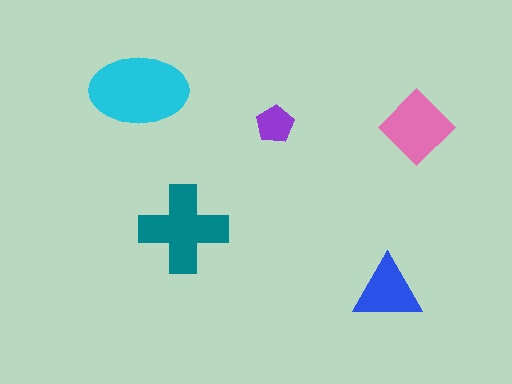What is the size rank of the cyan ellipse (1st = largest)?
1st.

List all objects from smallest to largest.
The purple pentagon, the blue triangle, the pink diamond, the teal cross, the cyan ellipse.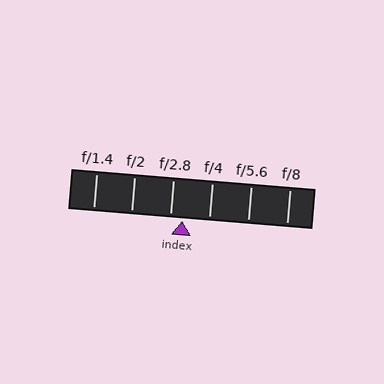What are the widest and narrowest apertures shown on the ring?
The widest aperture shown is f/1.4 and the narrowest is f/8.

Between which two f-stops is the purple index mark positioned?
The index mark is between f/2.8 and f/4.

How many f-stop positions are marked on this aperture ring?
There are 6 f-stop positions marked.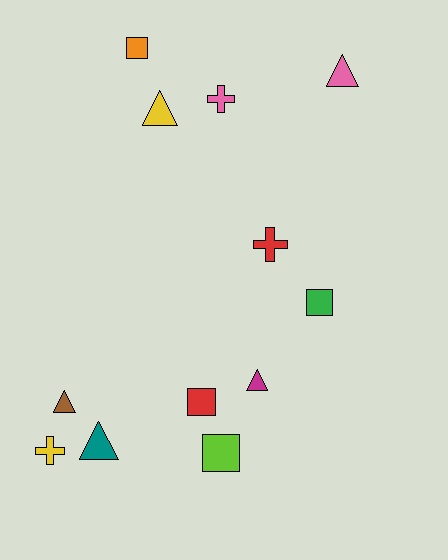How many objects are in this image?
There are 12 objects.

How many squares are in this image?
There are 4 squares.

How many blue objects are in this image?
There are no blue objects.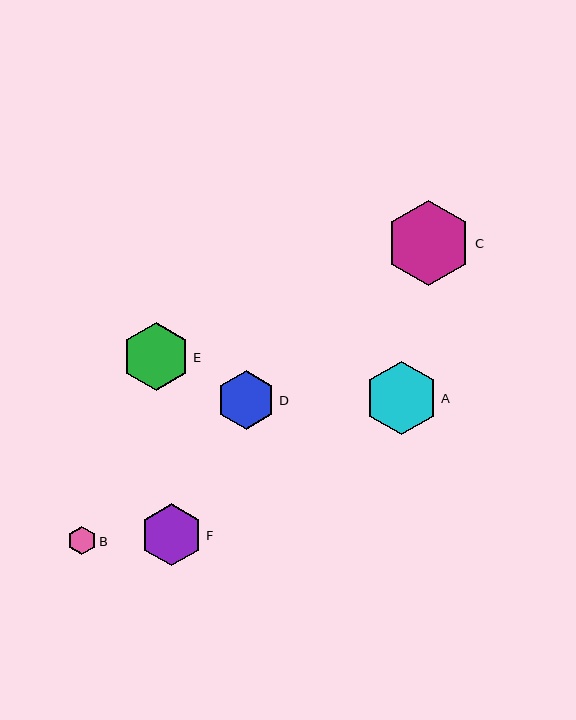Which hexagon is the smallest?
Hexagon B is the smallest with a size of approximately 29 pixels.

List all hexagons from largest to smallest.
From largest to smallest: C, A, E, F, D, B.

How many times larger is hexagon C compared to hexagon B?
Hexagon C is approximately 3.0 times the size of hexagon B.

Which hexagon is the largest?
Hexagon C is the largest with a size of approximately 86 pixels.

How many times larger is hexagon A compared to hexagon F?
Hexagon A is approximately 1.2 times the size of hexagon F.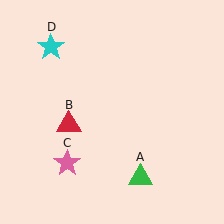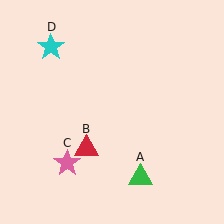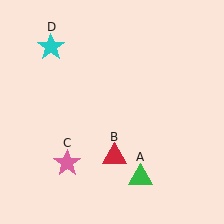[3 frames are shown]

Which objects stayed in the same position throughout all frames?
Green triangle (object A) and pink star (object C) and cyan star (object D) remained stationary.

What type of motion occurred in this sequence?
The red triangle (object B) rotated counterclockwise around the center of the scene.